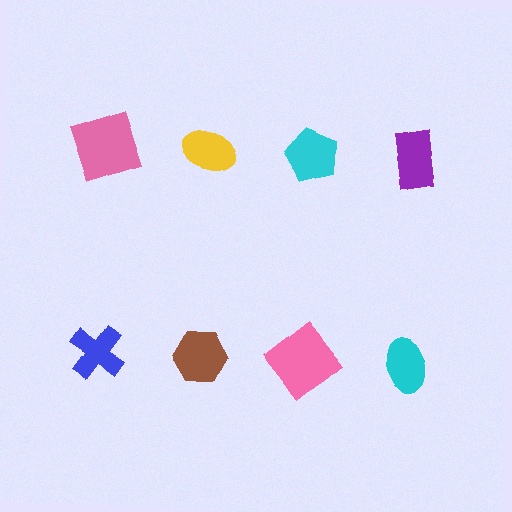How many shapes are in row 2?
4 shapes.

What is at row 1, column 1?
A pink square.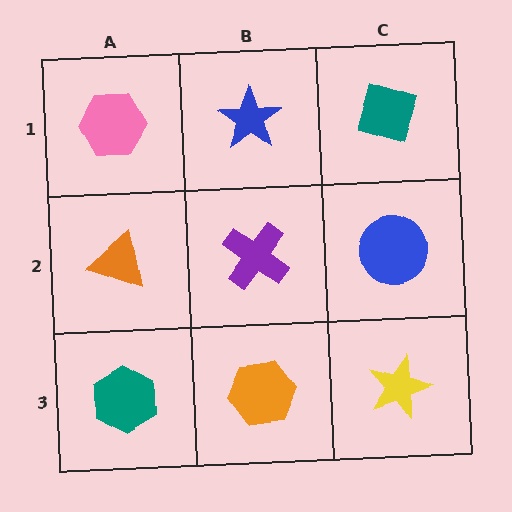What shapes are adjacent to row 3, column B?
A purple cross (row 2, column B), a teal hexagon (row 3, column A), a yellow star (row 3, column C).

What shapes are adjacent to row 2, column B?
A blue star (row 1, column B), an orange hexagon (row 3, column B), an orange triangle (row 2, column A), a blue circle (row 2, column C).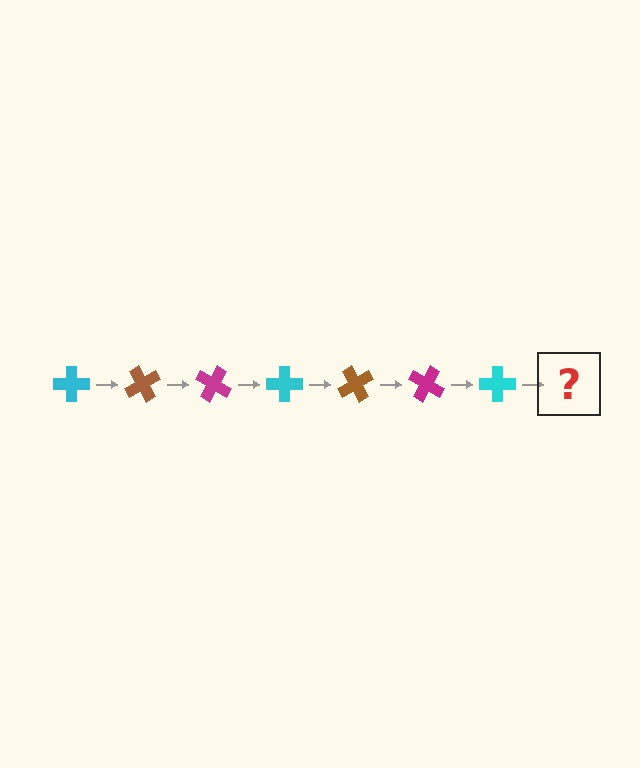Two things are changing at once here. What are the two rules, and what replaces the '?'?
The two rules are that it rotates 60 degrees each step and the color cycles through cyan, brown, and magenta. The '?' should be a brown cross, rotated 420 degrees from the start.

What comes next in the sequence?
The next element should be a brown cross, rotated 420 degrees from the start.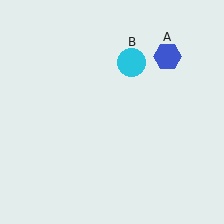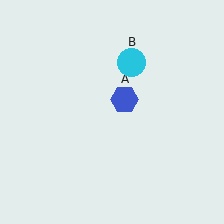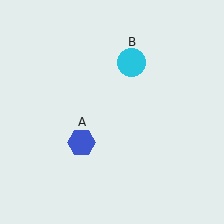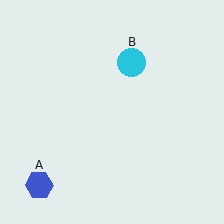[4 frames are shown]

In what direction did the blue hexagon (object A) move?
The blue hexagon (object A) moved down and to the left.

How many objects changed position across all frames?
1 object changed position: blue hexagon (object A).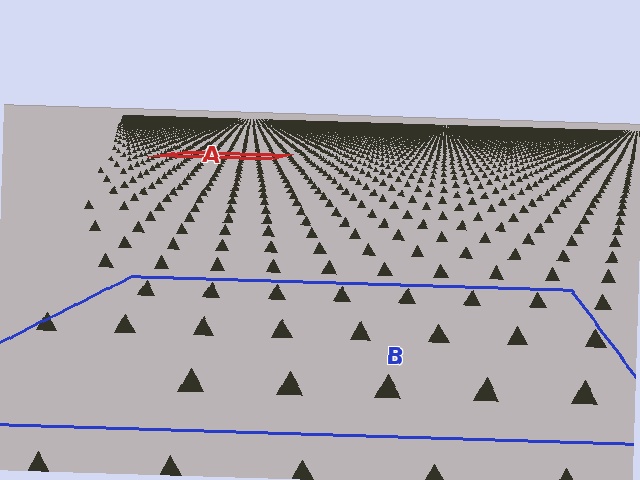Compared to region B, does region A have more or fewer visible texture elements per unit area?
Region A has more texture elements per unit area — they are packed more densely because it is farther away.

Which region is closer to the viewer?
Region B is closer. The texture elements there are larger and more spread out.